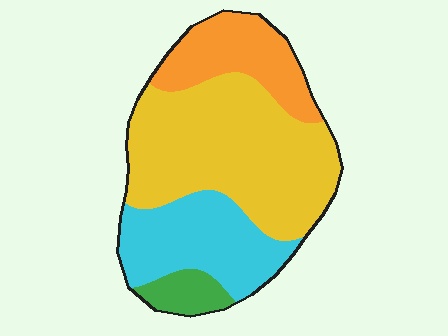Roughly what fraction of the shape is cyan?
Cyan takes up between a sixth and a third of the shape.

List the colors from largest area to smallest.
From largest to smallest: yellow, cyan, orange, green.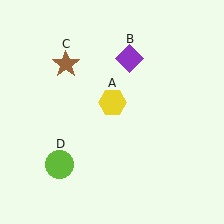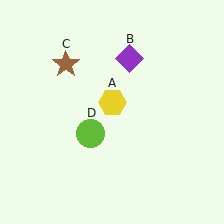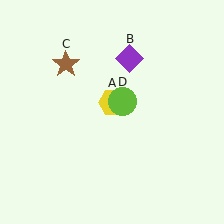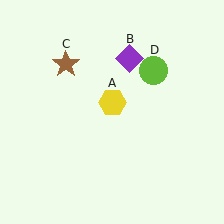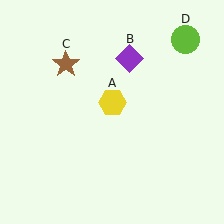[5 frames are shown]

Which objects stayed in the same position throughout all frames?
Yellow hexagon (object A) and purple diamond (object B) and brown star (object C) remained stationary.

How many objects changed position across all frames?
1 object changed position: lime circle (object D).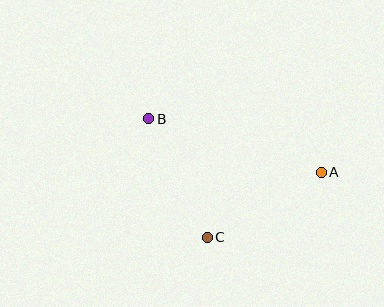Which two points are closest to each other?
Points A and C are closest to each other.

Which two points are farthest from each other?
Points A and B are farthest from each other.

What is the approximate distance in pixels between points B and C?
The distance between B and C is approximately 133 pixels.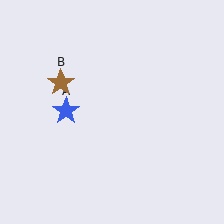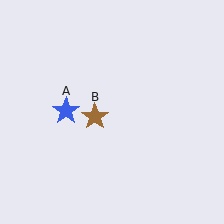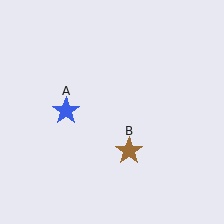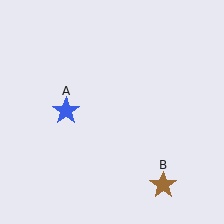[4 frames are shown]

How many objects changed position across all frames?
1 object changed position: brown star (object B).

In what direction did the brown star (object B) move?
The brown star (object B) moved down and to the right.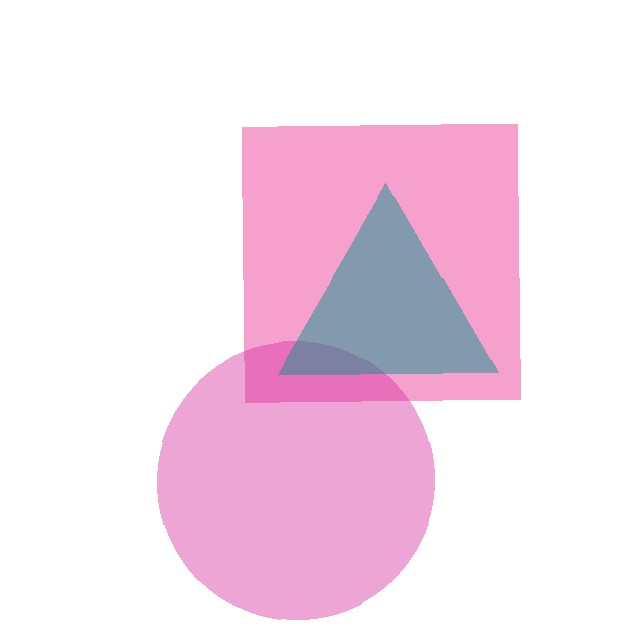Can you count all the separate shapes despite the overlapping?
Yes, there are 3 separate shapes.